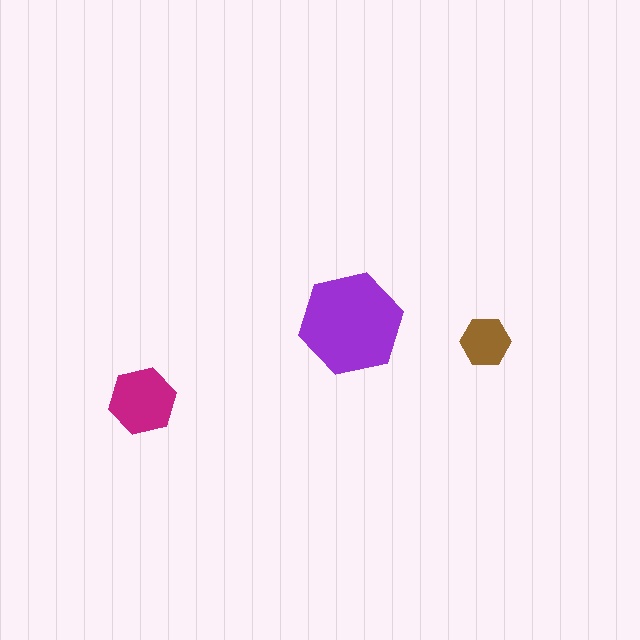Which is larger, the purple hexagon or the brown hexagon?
The purple one.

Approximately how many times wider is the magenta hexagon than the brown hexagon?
About 1.5 times wider.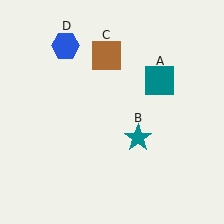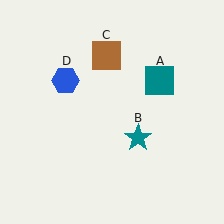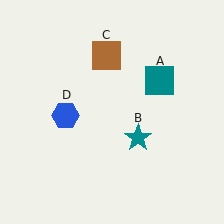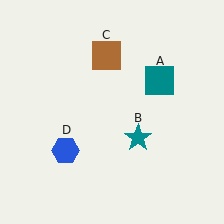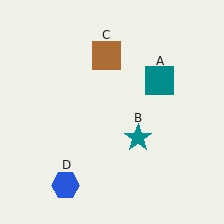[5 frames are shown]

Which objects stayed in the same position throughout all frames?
Teal square (object A) and teal star (object B) and brown square (object C) remained stationary.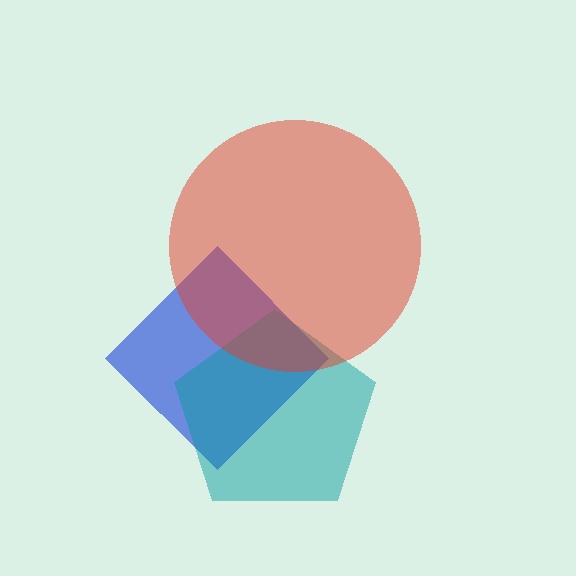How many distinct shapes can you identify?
There are 3 distinct shapes: a blue diamond, a teal pentagon, a red circle.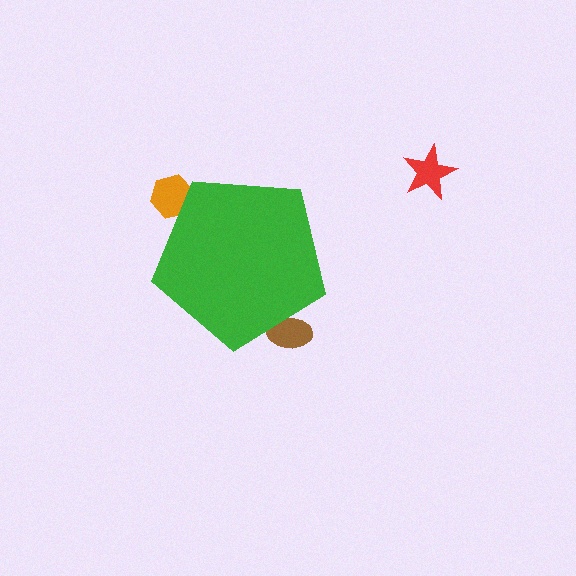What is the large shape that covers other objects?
A green pentagon.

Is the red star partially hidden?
No, the red star is fully visible.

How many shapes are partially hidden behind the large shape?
2 shapes are partially hidden.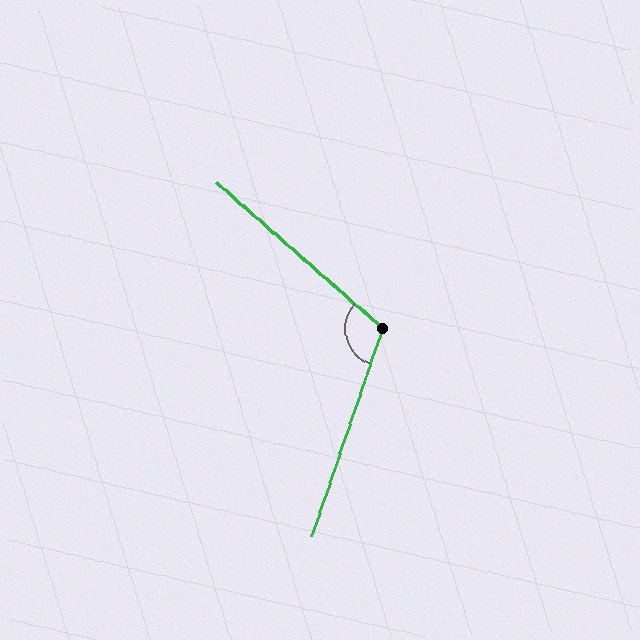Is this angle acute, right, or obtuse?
It is obtuse.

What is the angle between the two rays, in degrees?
Approximately 112 degrees.